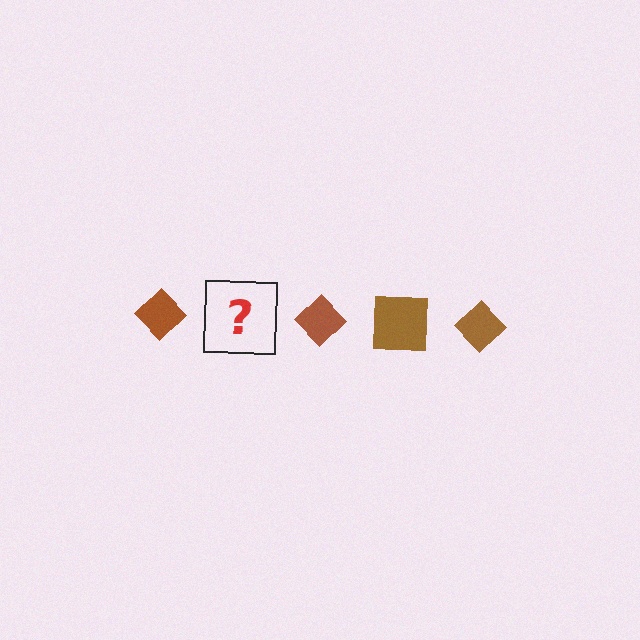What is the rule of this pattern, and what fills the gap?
The rule is that the pattern cycles through diamond, square shapes in brown. The gap should be filled with a brown square.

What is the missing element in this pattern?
The missing element is a brown square.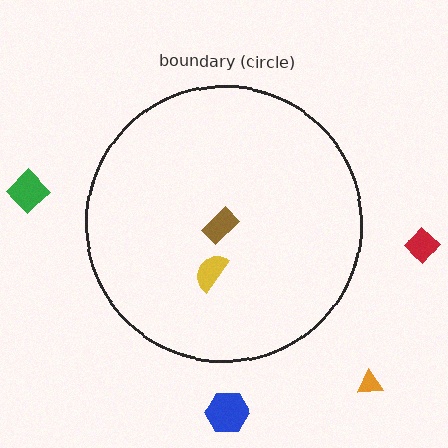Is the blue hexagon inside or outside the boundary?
Outside.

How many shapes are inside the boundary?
2 inside, 4 outside.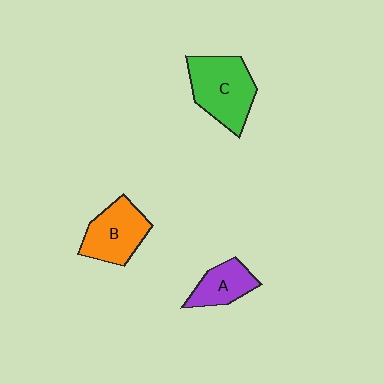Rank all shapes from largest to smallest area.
From largest to smallest: C (green), B (orange), A (purple).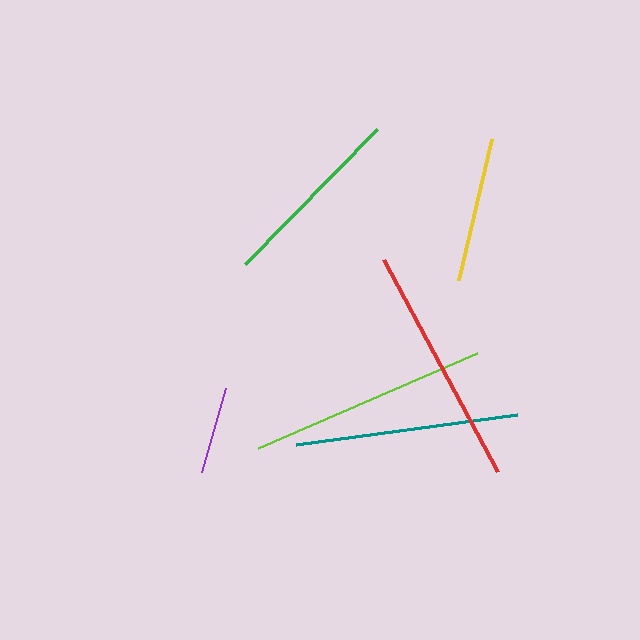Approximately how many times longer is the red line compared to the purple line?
The red line is approximately 2.8 times the length of the purple line.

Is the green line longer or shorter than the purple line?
The green line is longer than the purple line.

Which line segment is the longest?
The red line is the longest at approximately 241 pixels.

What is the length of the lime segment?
The lime segment is approximately 238 pixels long.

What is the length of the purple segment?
The purple segment is approximately 88 pixels long.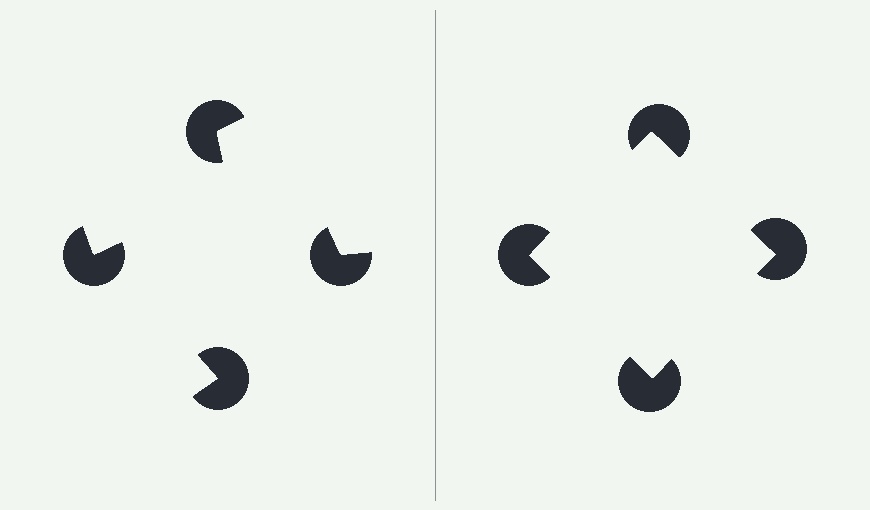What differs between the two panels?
The pac-man discs are positioned identically on both sides; only the wedge orientations differ. On the right they align to a square; on the left they are misaligned.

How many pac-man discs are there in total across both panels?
8 — 4 on each side.